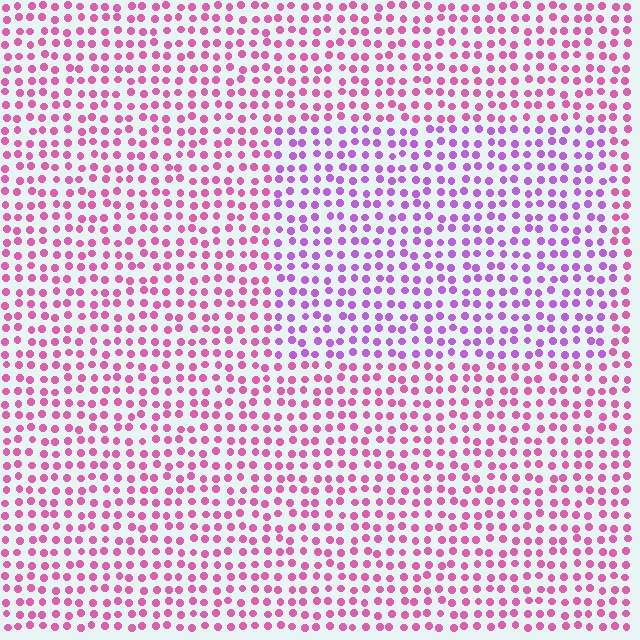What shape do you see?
I see a rectangle.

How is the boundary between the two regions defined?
The boundary is defined purely by a slight shift in hue (about 38 degrees). Spacing, size, and orientation are identical on both sides.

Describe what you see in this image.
The image is filled with small pink elements in a uniform arrangement. A rectangle-shaped region is visible where the elements are tinted to a slightly different hue, forming a subtle color boundary.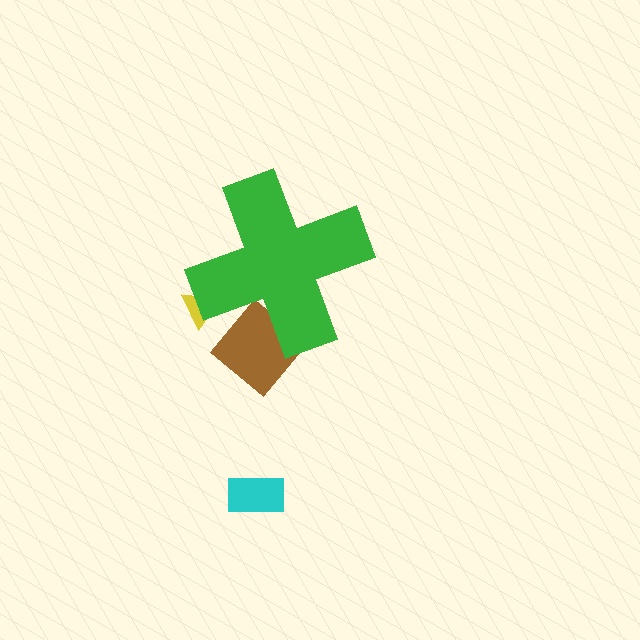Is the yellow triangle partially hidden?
Yes, the yellow triangle is partially hidden behind the green cross.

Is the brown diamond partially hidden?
Yes, the brown diamond is partially hidden behind the green cross.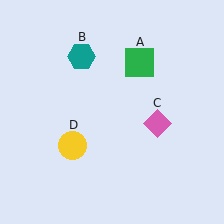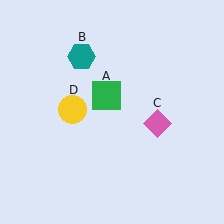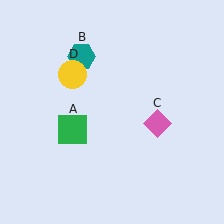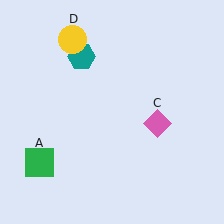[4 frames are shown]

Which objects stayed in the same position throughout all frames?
Teal hexagon (object B) and pink diamond (object C) remained stationary.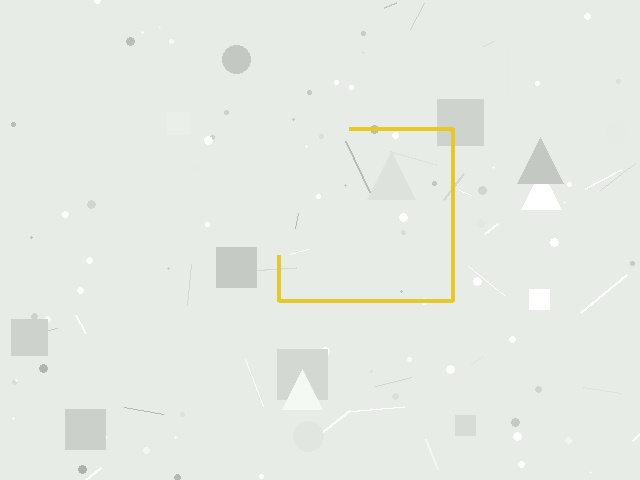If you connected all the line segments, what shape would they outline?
They would outline a square.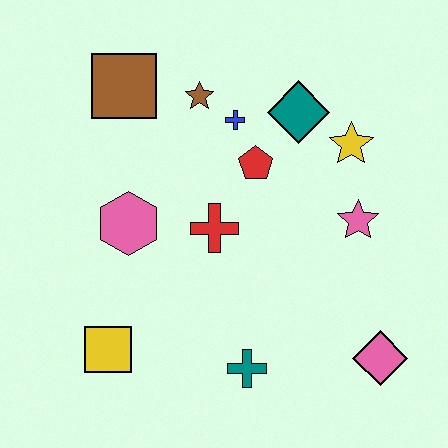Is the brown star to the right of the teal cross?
No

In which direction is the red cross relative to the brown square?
The red cross is below the brown square.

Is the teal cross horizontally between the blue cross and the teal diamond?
Yes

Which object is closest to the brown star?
The blue cross is closest to the brown star.